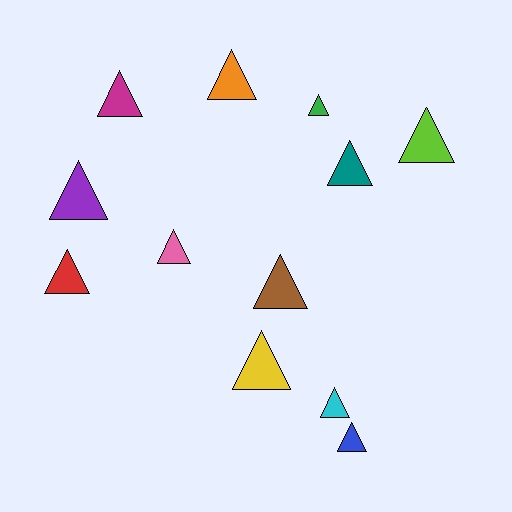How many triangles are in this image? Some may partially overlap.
There are 12 triangles.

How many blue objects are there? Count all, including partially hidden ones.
There is 1 blue object.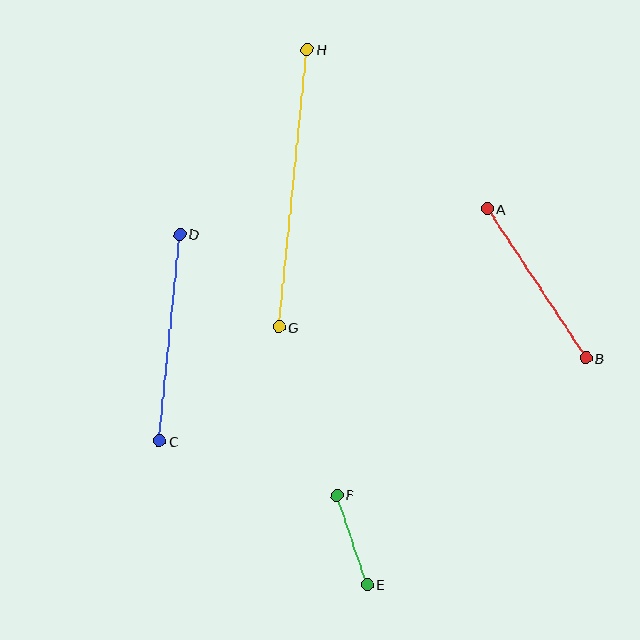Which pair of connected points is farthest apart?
Points G and H are farthest apart.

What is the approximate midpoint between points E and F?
The midpoint is at approximately (352, 540) pixels.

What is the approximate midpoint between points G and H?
The midpoint is at approximately (293, 188) pixels.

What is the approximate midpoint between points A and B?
The midpoint is at approximately (537, 284) pixels.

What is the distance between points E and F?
The distance is approximately 94 pixels.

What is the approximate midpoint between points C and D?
The midpoint is at approximately (170, 338) pixels.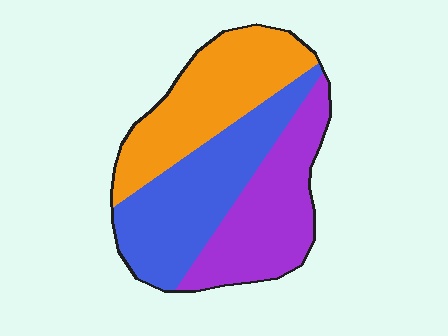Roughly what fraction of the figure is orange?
Orange takes up about one third (1/3) of the figure.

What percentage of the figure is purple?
Purple covers around 30% of the figure.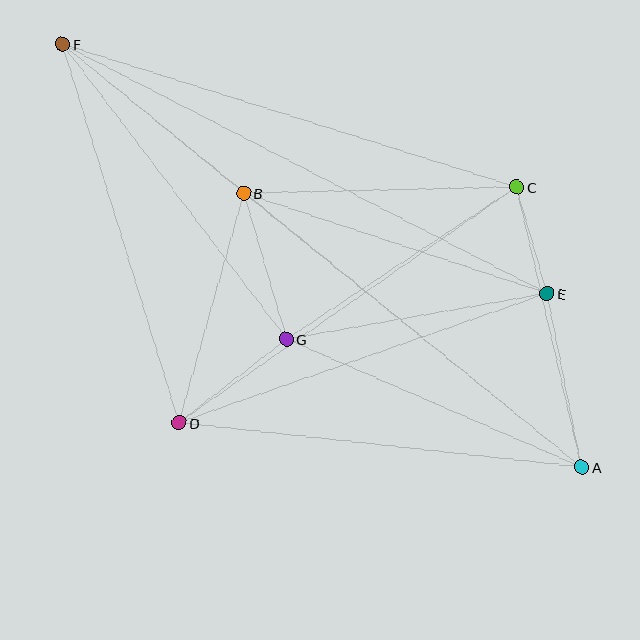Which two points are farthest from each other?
Points A and F are farthest from each other.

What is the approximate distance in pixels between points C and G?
The distance between C and G is approximately 276 pixels.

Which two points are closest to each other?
Points C and E are closest to each other.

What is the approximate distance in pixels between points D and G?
The distance between D and G is approximately 136 pixels.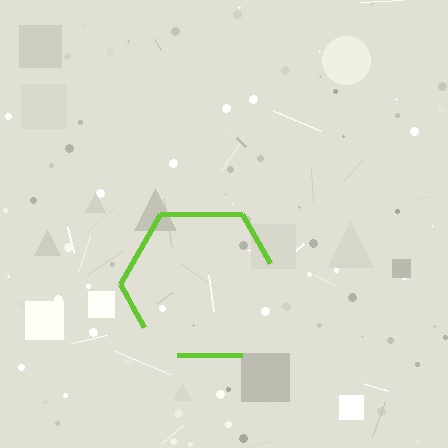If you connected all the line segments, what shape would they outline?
They would outline a hexagon.